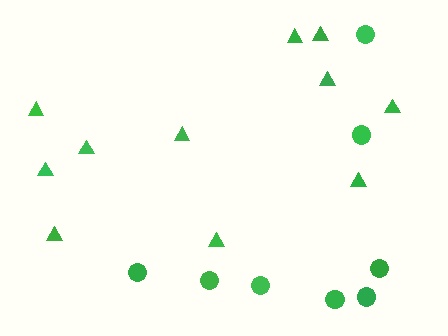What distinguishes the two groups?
There are 2 groups: one group of triangles (11) and one group of circles (8).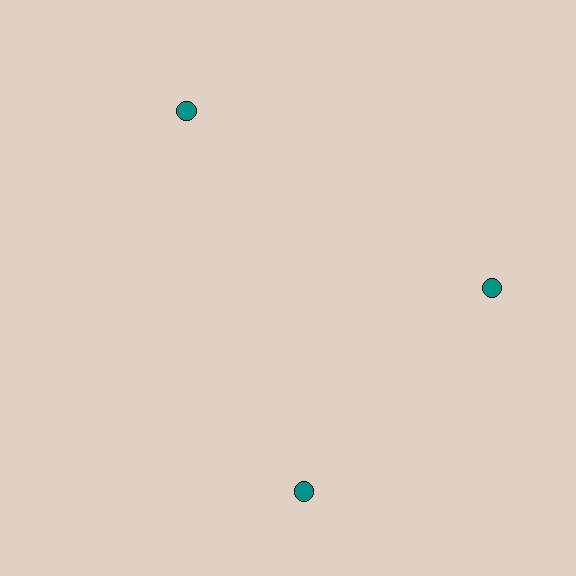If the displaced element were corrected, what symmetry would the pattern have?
It would have 3-fold rotational symmetry — the pattern would map onto itself every 120 degrees.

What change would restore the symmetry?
The symmetry would be restored by rotating it back into even spacing with its neighbors so that all 3 circles sit at equal angles and equal distance from the center.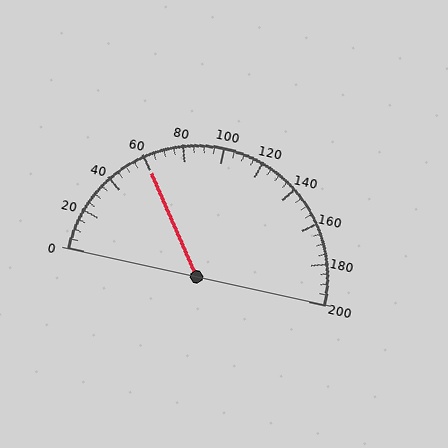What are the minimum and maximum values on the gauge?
The gauge ranges from 0 to 200.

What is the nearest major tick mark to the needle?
The nearest major tick mark is 60.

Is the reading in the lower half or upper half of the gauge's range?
The reading is in the lower half of the range (0 to 200).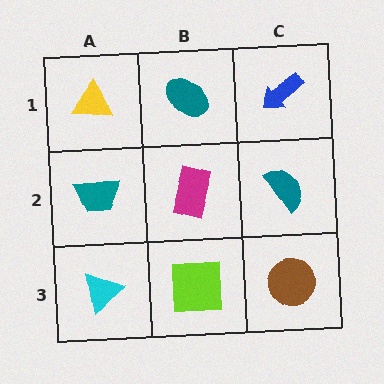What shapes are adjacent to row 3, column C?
A teal semicircle (row 2, column C), a lime square (row 3, column B).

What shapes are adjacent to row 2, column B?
A teal ellipse (row 1, column B), a lime square (row 3, column B), a teal trapezoid (row 2, column A), a teal semicircle (row 2, column C).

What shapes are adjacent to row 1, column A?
A teal trapezoid (row 2, column A), a teal ellipse (row 1, column B).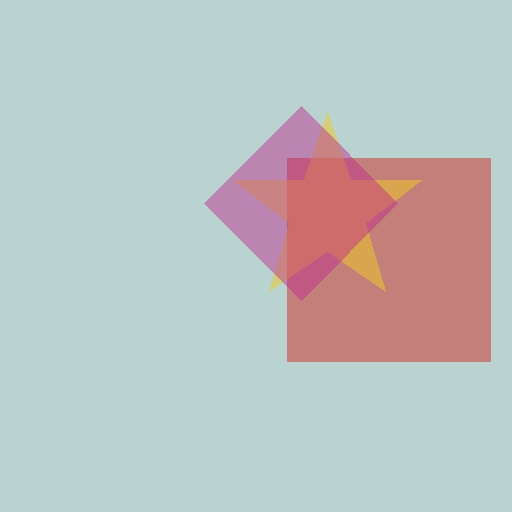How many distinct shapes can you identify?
There are 3 distinct shapes: a red square, a yellow star, a magenta diamond.